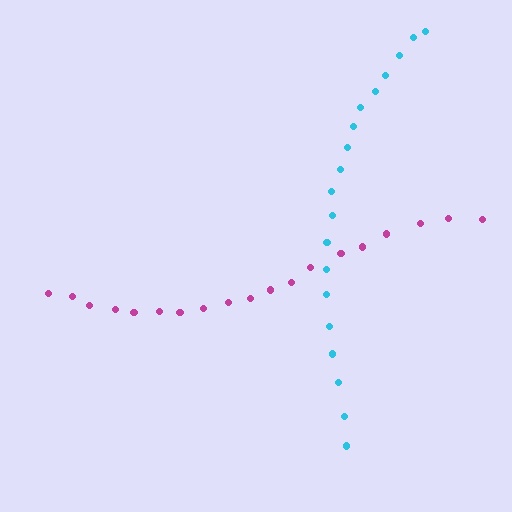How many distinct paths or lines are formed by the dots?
There are 2 distinct paths.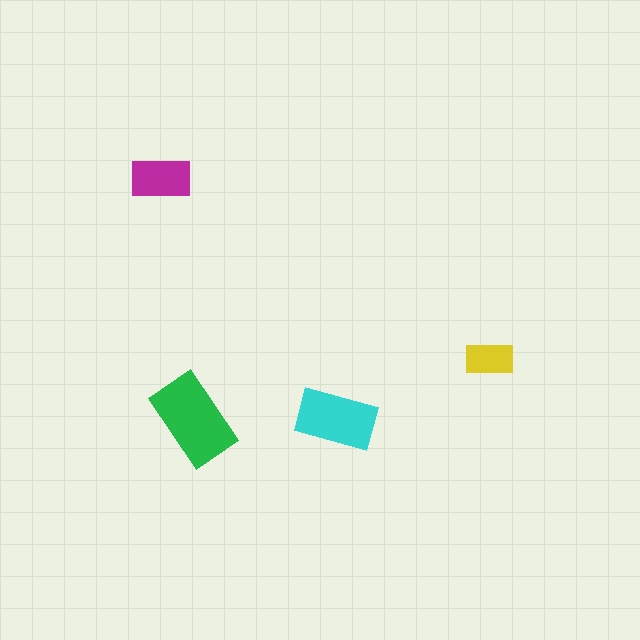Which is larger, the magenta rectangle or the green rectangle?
The green one.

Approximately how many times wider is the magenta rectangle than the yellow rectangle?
About 1.5 times wider.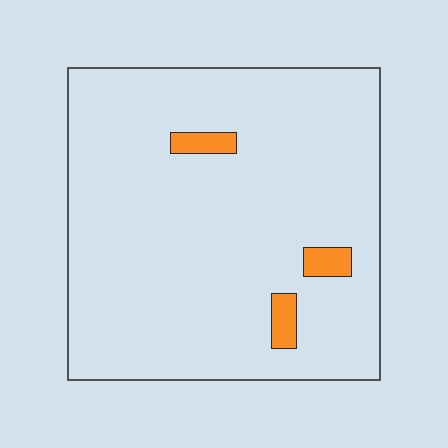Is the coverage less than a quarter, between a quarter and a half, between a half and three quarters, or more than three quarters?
Less than a quarter.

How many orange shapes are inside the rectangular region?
3.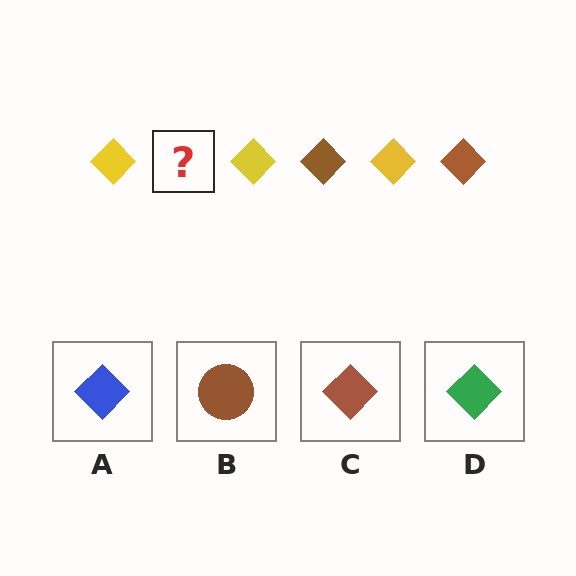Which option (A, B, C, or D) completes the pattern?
C.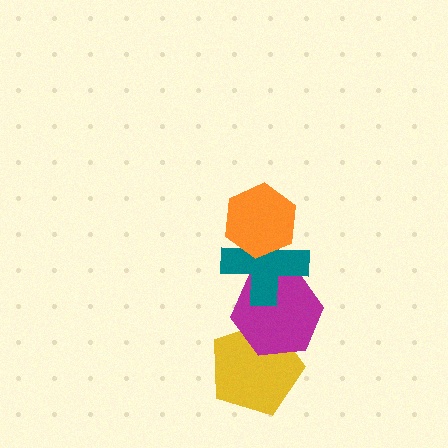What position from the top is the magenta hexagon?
The magenta hexagon is 3rd from the top.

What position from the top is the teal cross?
The teal cross is 2nd from the top.